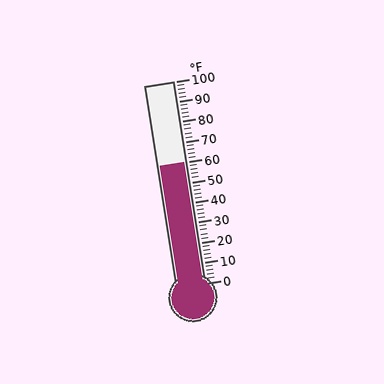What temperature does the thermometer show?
The thermometer shows approximately 60°F.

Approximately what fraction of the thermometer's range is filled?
The thermometer is filled to approximately 60% of its range.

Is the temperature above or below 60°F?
The temperature is at 60°F.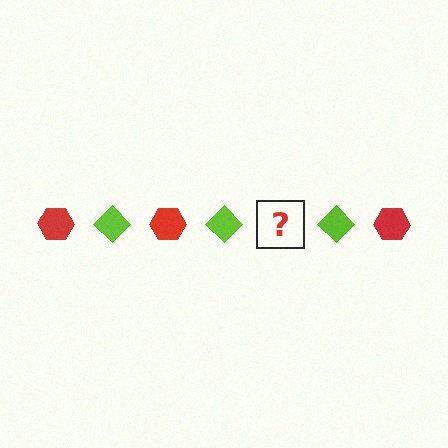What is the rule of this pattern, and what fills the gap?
The rule is that the pattern alternates between red hexagon and lime diamond. The gap should be filled with a red hexagon.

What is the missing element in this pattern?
The missing element is a red hexagon.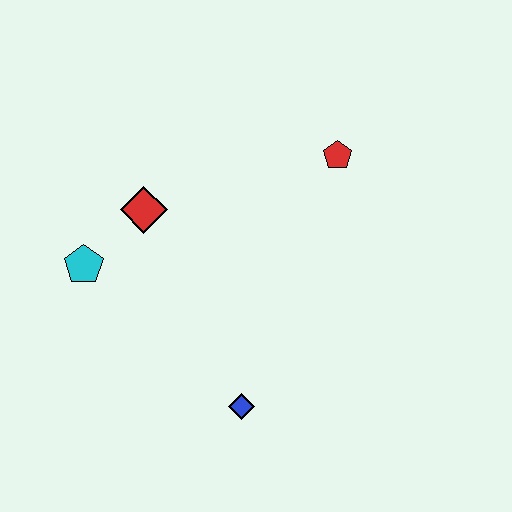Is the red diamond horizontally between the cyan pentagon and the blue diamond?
Yes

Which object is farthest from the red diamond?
The blue diamond is farthest from the red diamond.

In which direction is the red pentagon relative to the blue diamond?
The red pentagon is above the blue diamond.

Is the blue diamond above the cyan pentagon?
No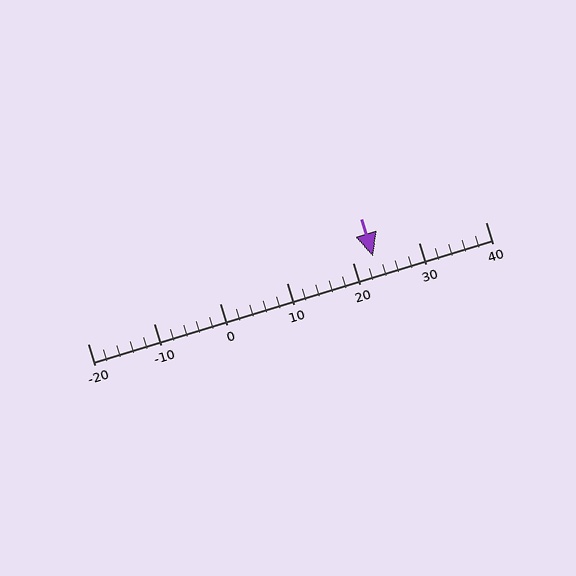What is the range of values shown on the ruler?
The ruler shows values from -20 to 40.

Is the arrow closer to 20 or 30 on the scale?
The arrow is closer to 20.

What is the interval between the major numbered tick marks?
The major tick marks are spaced 10 units apart.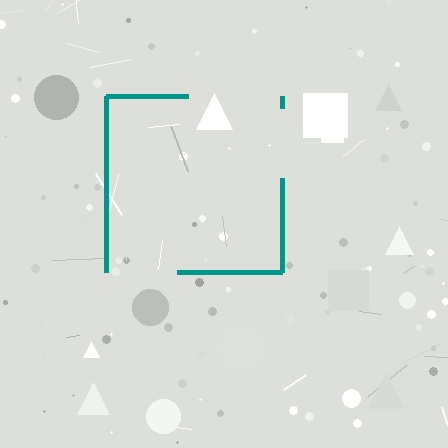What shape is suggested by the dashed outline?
The dashed outline suggests a square.